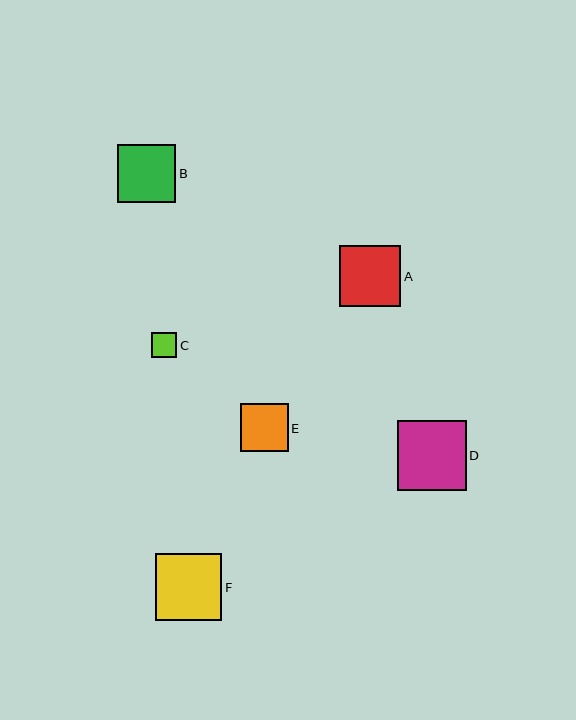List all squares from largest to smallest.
From largest to smallest: D, F, A, B, E, C.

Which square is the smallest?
Square C is the smallest with a size of approximately 25 pixels.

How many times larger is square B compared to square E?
Square B is approximately 1.2 times the size of square E.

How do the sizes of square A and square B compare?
Square A and square B are approximately the same size.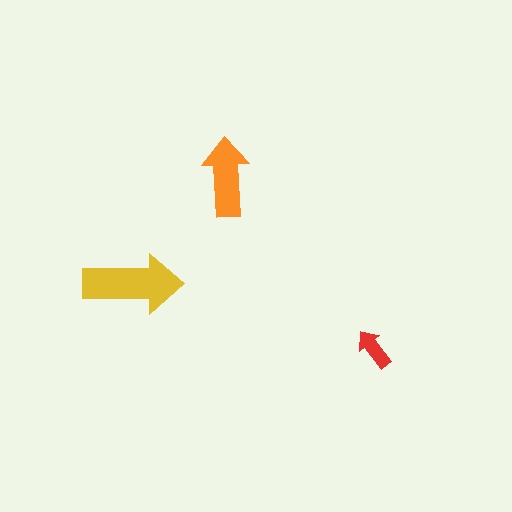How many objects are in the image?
There are 3 objects in the image.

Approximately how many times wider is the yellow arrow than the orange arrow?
About 1.5 times wider.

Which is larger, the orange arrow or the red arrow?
The orange one.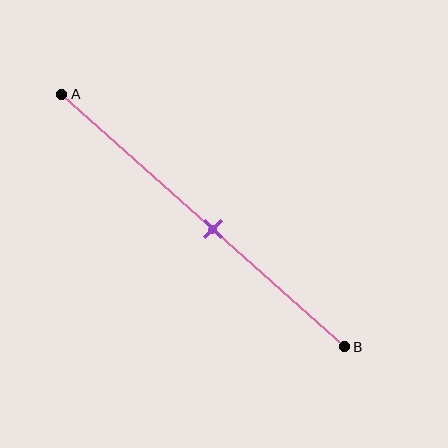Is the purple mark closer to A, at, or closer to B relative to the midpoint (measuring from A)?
The purple mark is closer to point B than the midpoint of segment AB.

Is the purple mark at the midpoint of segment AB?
No, the mark is at about 55% from A, not at the 50% midpoint.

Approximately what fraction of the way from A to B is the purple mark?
The purple mark is approximately 55% of the way from A to B.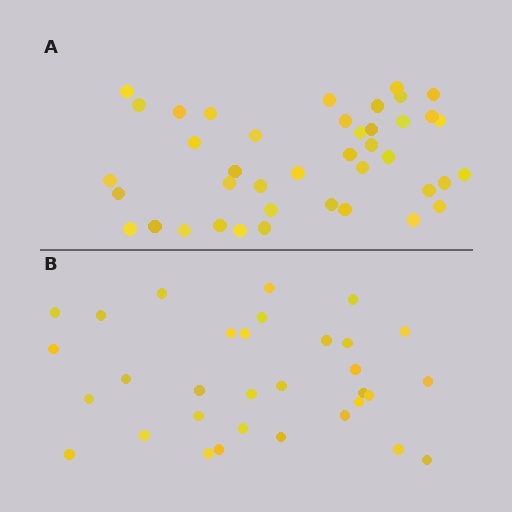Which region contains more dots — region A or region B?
Region A (the top region) has more dots.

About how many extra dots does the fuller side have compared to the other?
Region A has roughly 8 or so more dots than region B.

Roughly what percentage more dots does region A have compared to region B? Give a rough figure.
About 30% more.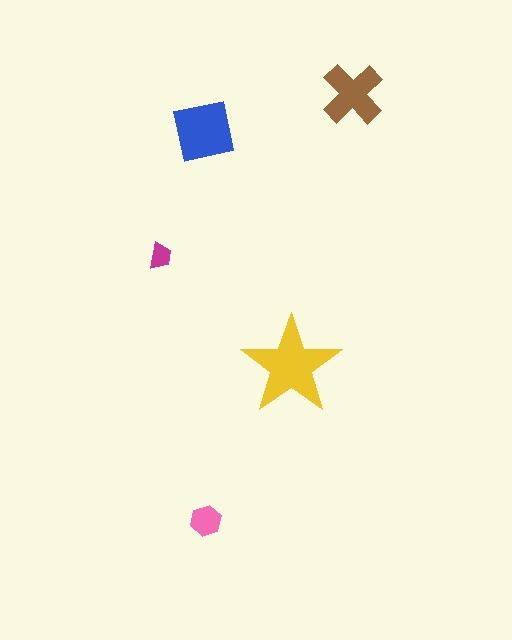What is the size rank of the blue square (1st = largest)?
2nd.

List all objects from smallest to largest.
The magenta trapezoid, the pink hexagon, the brown cross, the blue square, the yellow star.